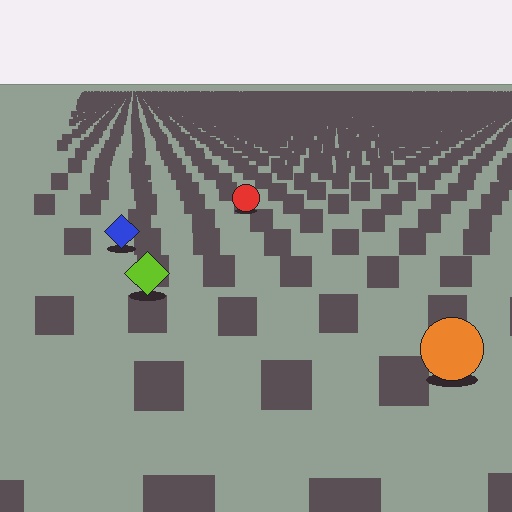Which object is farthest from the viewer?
The red circle is farthest from the viewer. It appears smaller and the ground texture around it is denser.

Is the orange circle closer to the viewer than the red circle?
Yes. The orange circle is closer — you can tell from the texture gradient: the ground texture is coarser near it.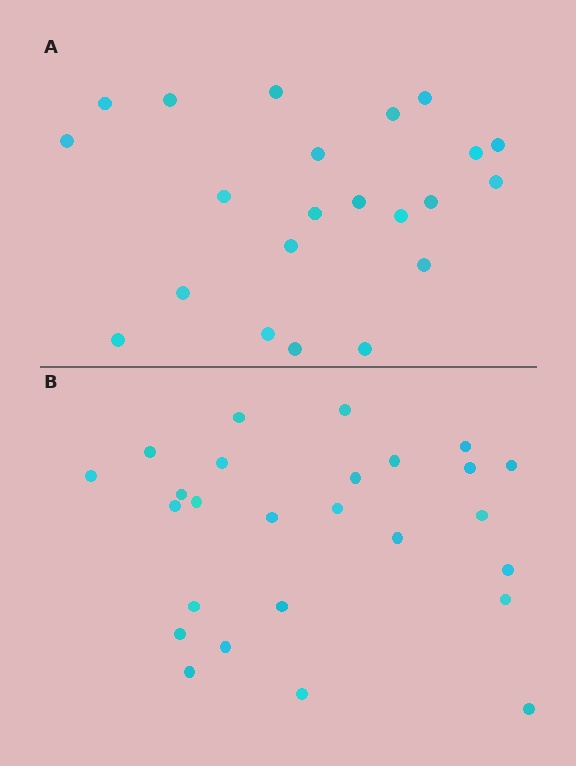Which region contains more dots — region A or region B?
Region B (the bottom region) has more dots.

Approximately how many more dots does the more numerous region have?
Region B has about 4 more dots than region A.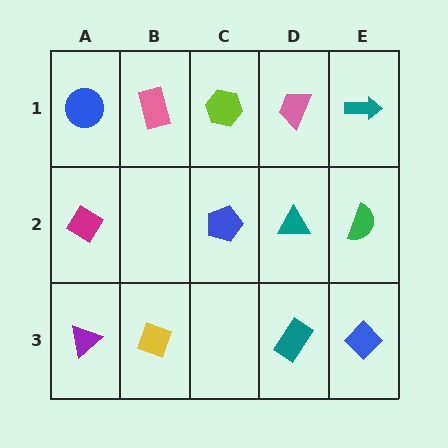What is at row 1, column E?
A teal arrow.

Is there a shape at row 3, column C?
No, that cell is empty.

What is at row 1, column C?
A lime hexagon.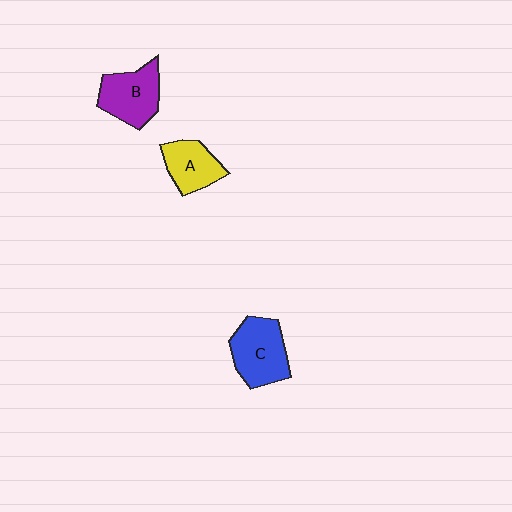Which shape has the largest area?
Shape C (blue).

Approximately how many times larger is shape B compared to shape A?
Approximately 1.2 times.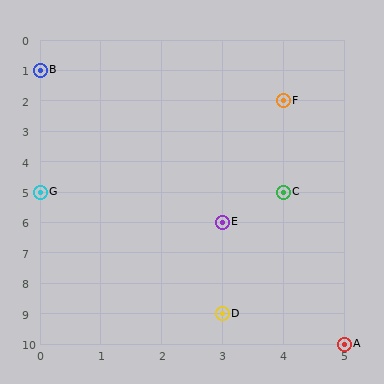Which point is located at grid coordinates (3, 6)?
Point E is at (3, 6).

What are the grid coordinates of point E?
Point E is at grid coordinates (3, 6).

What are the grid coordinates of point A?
Point A is at grid coordinates (5, 10).